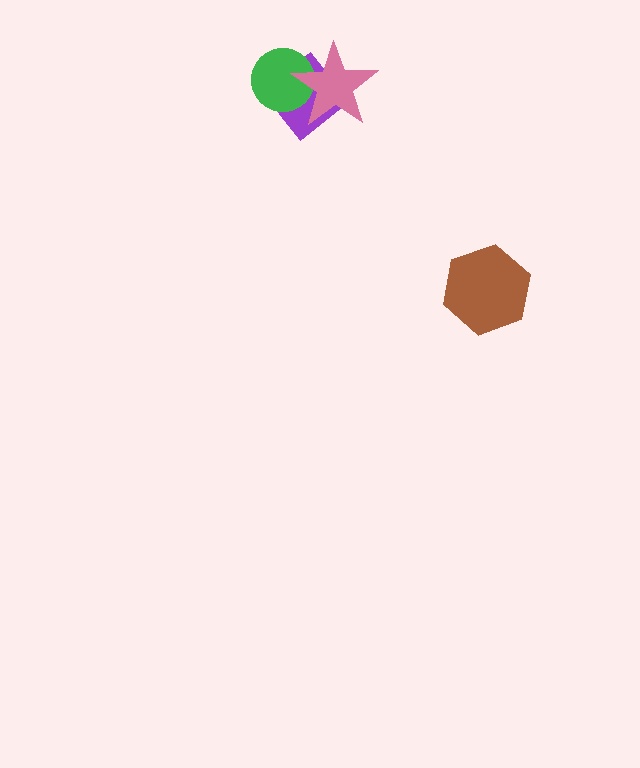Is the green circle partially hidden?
Yes, it is partially covered by another shape.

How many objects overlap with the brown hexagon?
0 objects overlap with the brown hexagon.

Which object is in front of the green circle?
The pink star is in front of the green circle.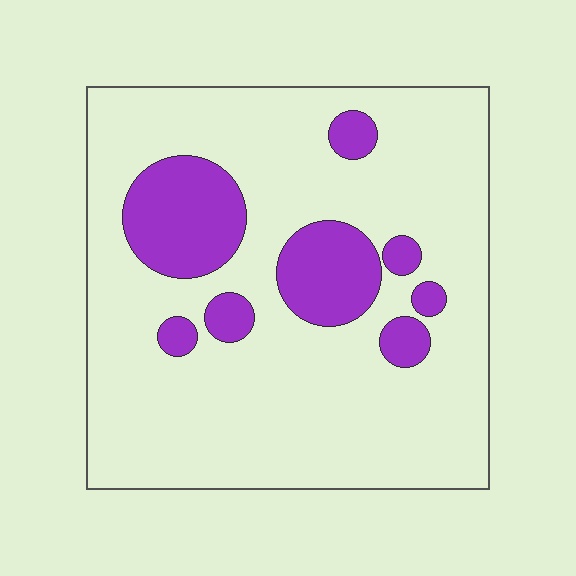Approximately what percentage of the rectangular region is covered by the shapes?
Approximately 20%.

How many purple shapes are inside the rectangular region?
8.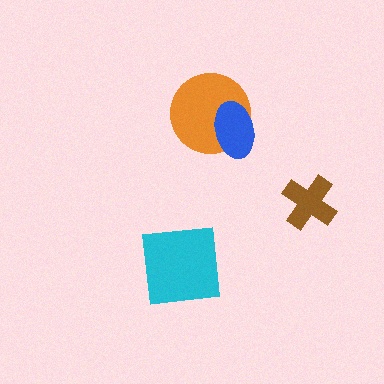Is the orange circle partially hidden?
Yes, it is partially covered by another shape.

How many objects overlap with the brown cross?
0 objects overlap with the brown cross.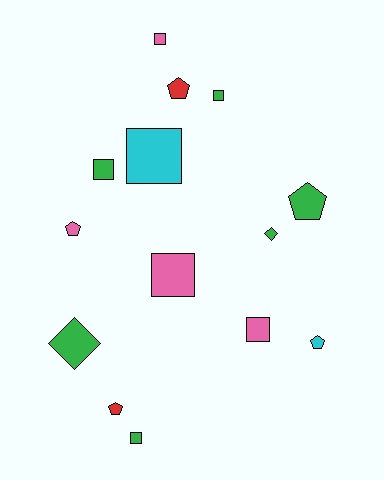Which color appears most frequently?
Green, with 6 objects.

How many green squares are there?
There are 3 green squares.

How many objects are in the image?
There are 14 objects.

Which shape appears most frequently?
Square, with 7 objects.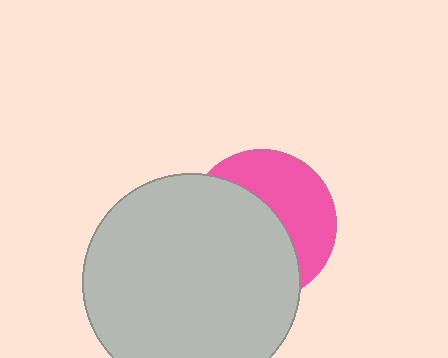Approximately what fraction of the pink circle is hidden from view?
Roughly 58% of the pink circle is hidden behind the light gray circle.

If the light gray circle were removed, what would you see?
You would see the complete pink circle.